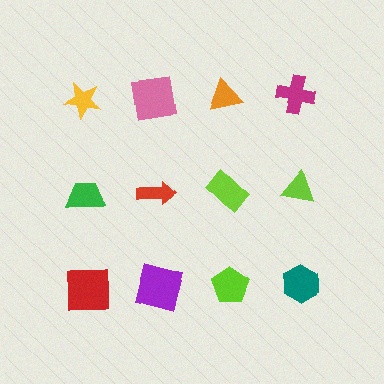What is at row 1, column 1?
A yellow star.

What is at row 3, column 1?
A red square.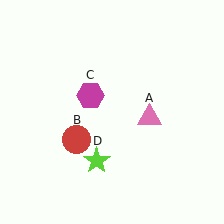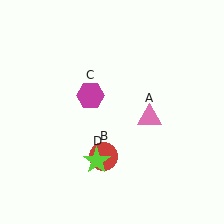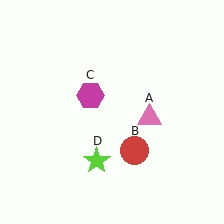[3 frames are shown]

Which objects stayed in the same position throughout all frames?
Pink triangle (object A) and magenta hexagon (object C) and lime star (object D) remained stationary.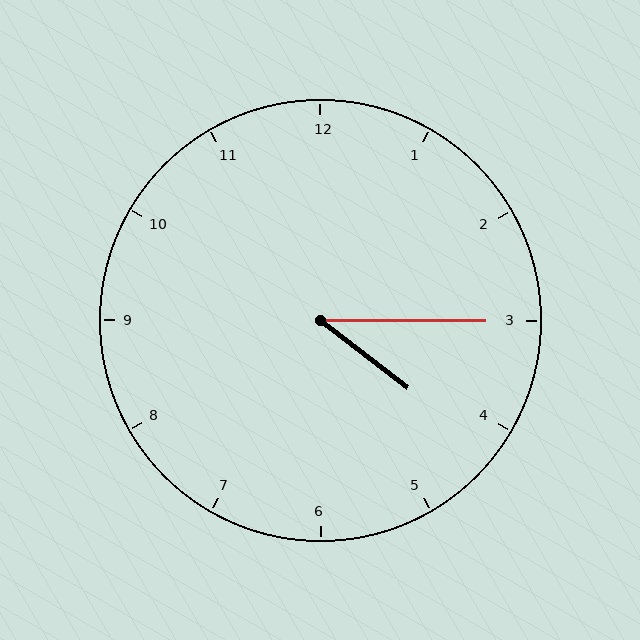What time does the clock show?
4:15.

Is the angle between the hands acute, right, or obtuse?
It is acute.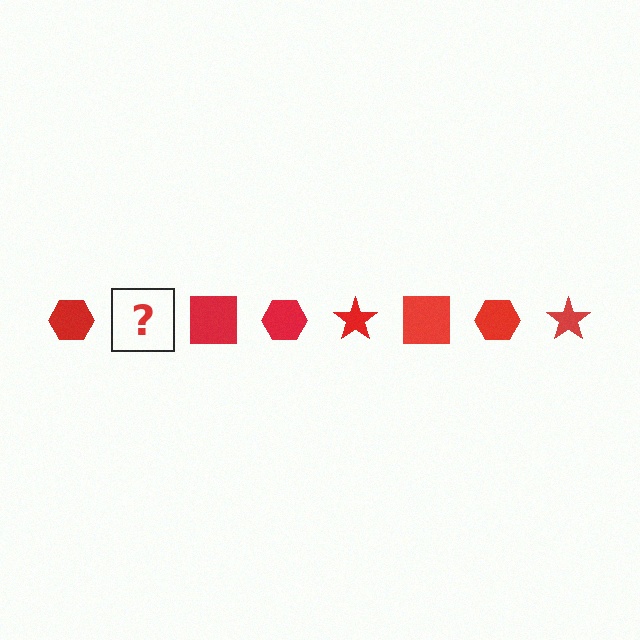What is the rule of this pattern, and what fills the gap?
The rule is that the pattern cycles through hexagon, star, square shapes in red. The gap should be filled with a red star.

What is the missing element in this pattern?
The missing element is a red star.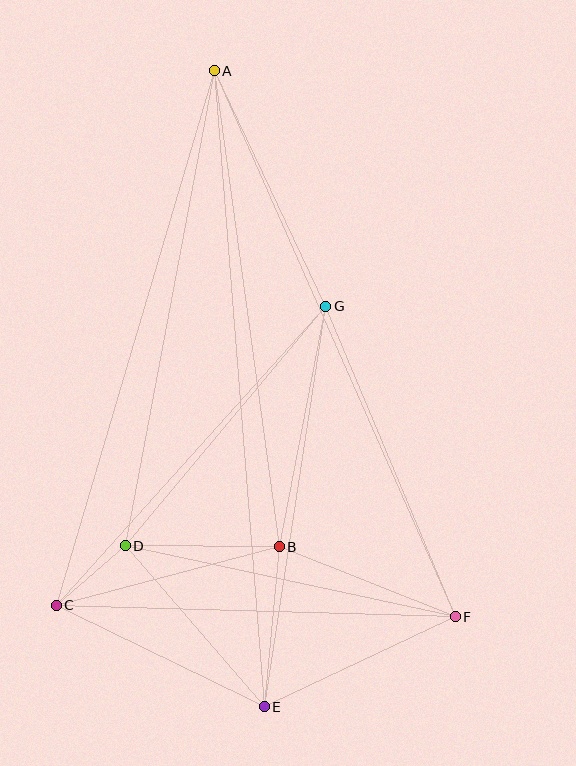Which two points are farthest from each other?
Points A and E are farthest from each other.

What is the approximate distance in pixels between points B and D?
The distance between B and D is approximately 154 pixels.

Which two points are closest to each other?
Points C and D are closest to each other.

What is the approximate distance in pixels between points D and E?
The distance between D and E is approximately 213 pixels.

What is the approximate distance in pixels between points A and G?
The distance between A and G is approximately 261 pixels.